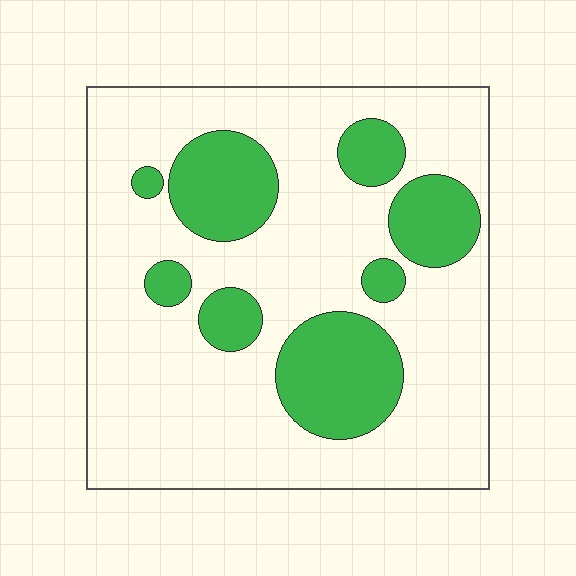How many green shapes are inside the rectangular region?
8.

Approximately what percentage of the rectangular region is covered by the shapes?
Approximately 25%.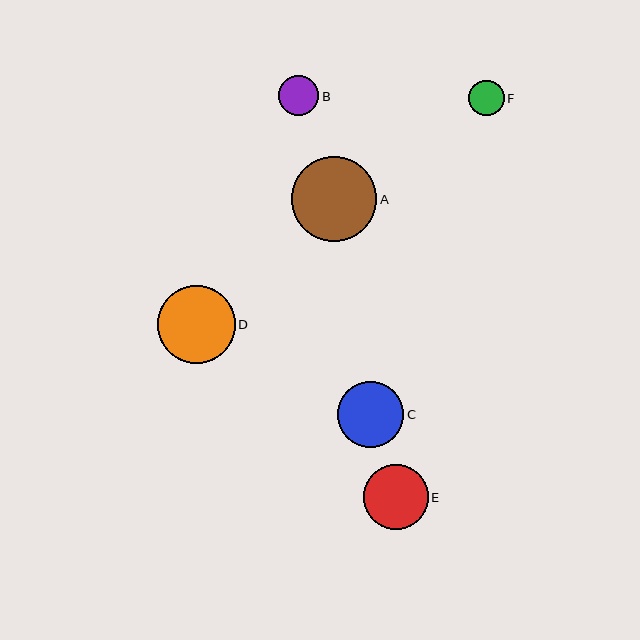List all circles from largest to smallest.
From largest to smallest: A, D, C, E, B, F.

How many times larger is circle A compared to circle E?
Circle A is approximately 1.3 times the size of circle E.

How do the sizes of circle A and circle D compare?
Circle A and circle D are approximately the same size.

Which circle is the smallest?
Circle F is the smallest with a size of approximately 35 pixels.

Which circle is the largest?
Circle A is the largest with a size of approximately 85 pixels.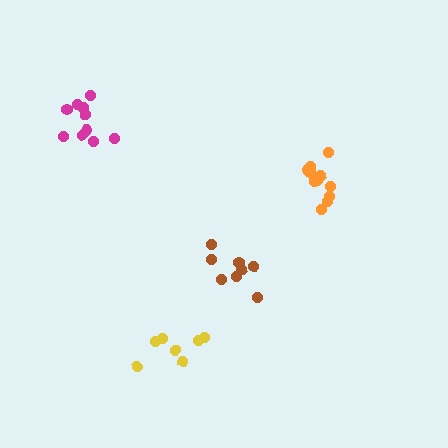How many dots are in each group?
Group 1: 7 dots, Group 2: 8 dots, Group 3: 10 dots, Group 4: 12 dots (37 total).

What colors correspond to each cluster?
The clusters are colored: yellow, brown, magenta, orange.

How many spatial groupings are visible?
There are 4 spatial groupings.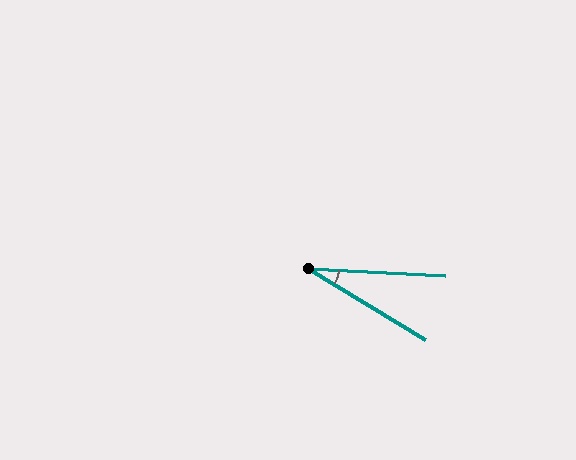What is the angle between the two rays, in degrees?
Approximately 28 degrees.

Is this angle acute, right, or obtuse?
It is acute.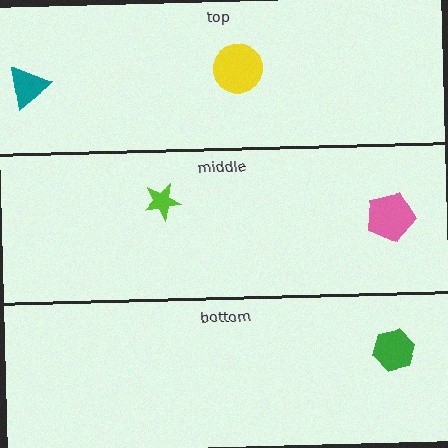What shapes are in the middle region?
The pink pentagon, the lime star.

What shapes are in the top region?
The yellow circle, the teal triangle.